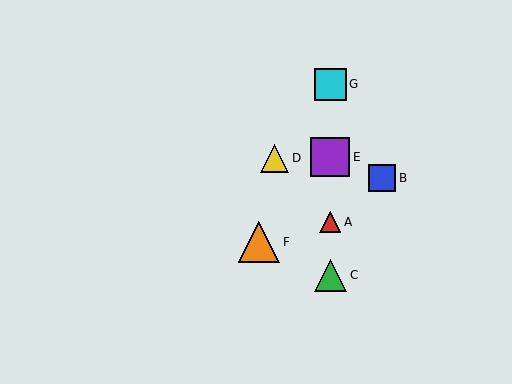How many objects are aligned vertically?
4 objects (A, C, E, G) are aligned vertically.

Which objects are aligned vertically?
Objects A, C, E, G are aligned vertically.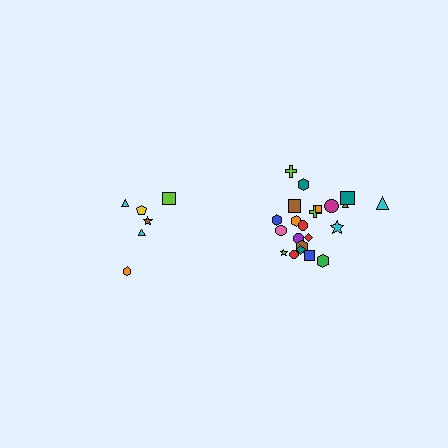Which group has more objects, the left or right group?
The right group.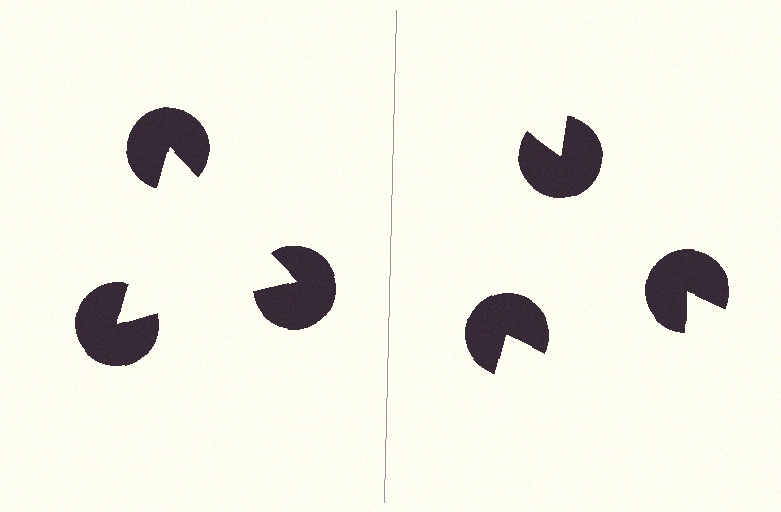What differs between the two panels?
The pac-man discs are positioned identically on both sides; only the wedge orientations differ. On the left they align to a triangle; on the right they are misaligned.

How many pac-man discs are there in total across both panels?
6 — 3 on each side.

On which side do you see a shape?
An illusory triangle appears on the left side. On the right side the wedge cuts are rotated, so no coherent shape forms.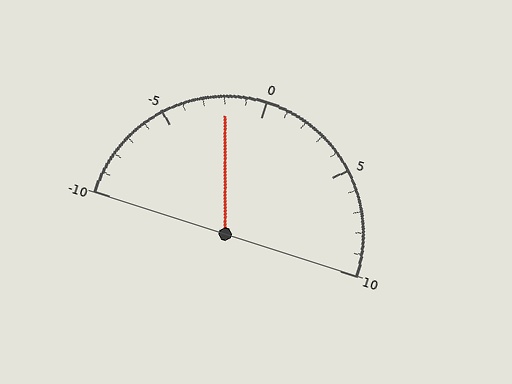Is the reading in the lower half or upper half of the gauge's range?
The reading is in the lower half of the range (-10 to 10).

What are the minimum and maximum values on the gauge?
The gauge ranges from -10 to 10.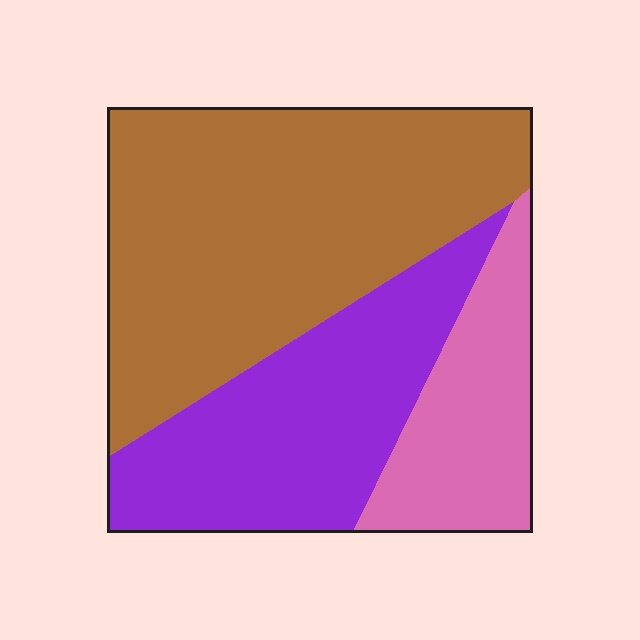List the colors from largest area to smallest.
From largest to smallest: brown, purple, pink.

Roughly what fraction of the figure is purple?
Purple covers roughly 30% of the figure.